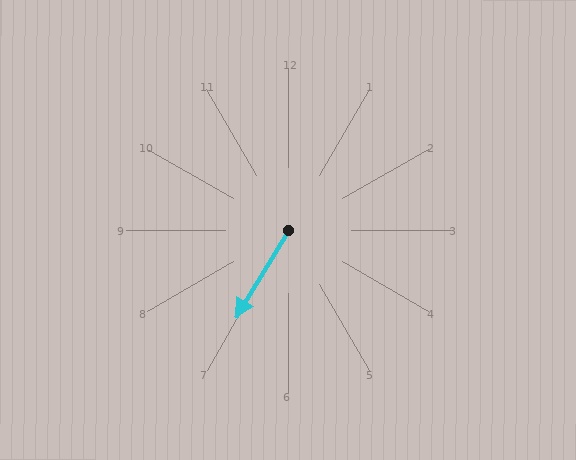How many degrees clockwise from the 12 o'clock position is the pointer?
Approximately 211 degrees.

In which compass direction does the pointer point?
Southwest.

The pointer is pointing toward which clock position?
Roughly 7 o'clock.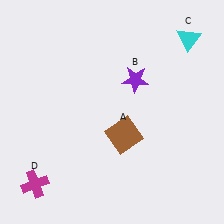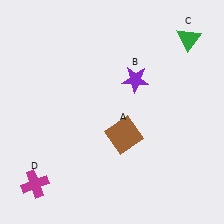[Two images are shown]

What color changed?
The triangle (C) changed from cyan in Image 1 to green in Image 2.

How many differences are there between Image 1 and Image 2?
There is 1 difference between the two images.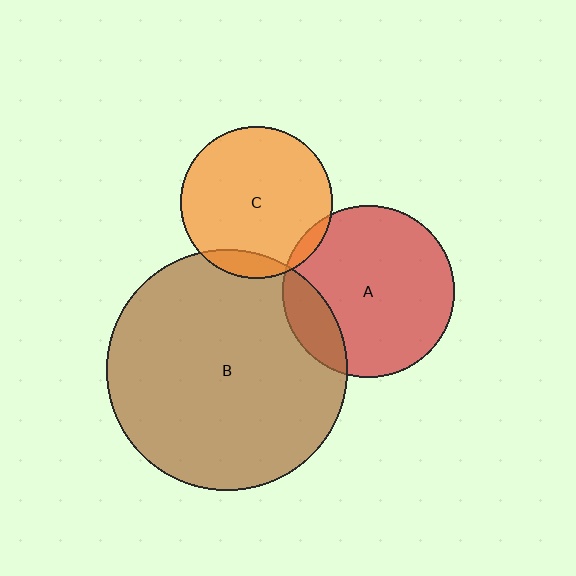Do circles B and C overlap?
Yes.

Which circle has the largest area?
Circle B (brown).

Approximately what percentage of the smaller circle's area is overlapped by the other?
Approximately 10%.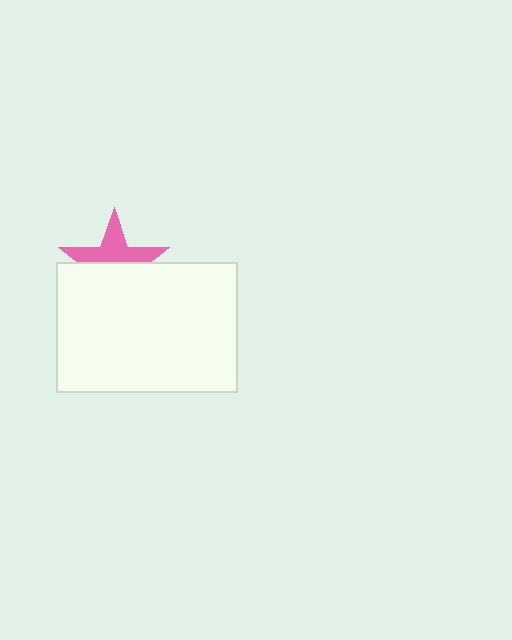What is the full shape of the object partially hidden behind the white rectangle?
The partially hidden object is a pink star.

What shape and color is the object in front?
The object in front is a white rectangle.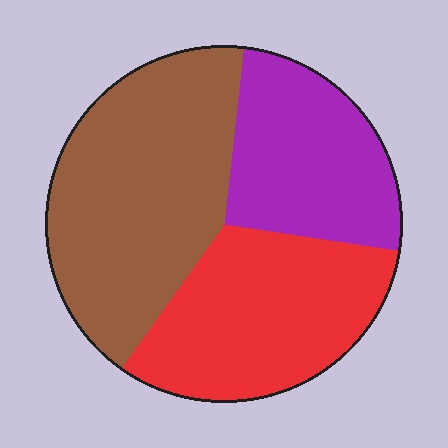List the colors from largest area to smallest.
From largest to smallest: brown, red, purple.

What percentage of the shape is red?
Red covers 32% of the shape.